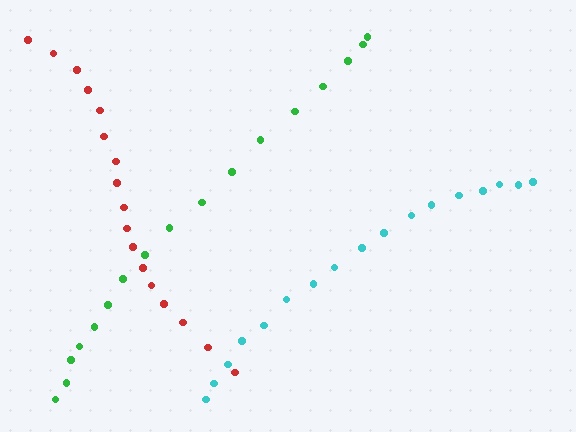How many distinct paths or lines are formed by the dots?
There are 3 distinct paths.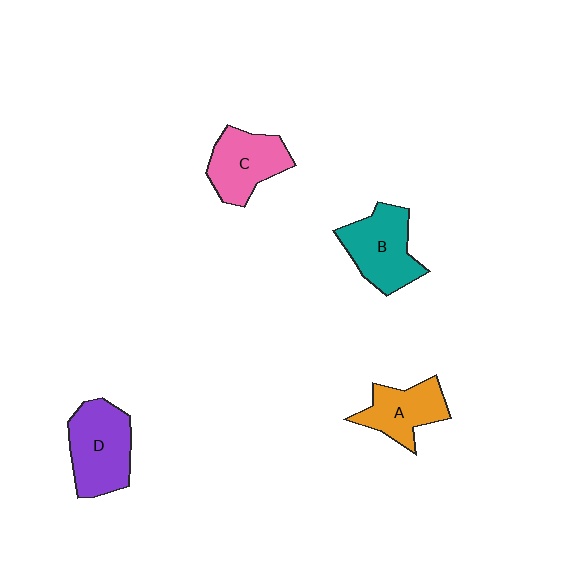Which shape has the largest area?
Shape D (purple).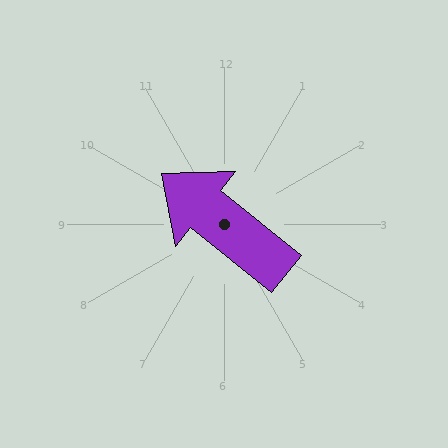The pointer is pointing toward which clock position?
Roughly 10 o'clock.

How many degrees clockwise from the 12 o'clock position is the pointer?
Approximately 309 degrees.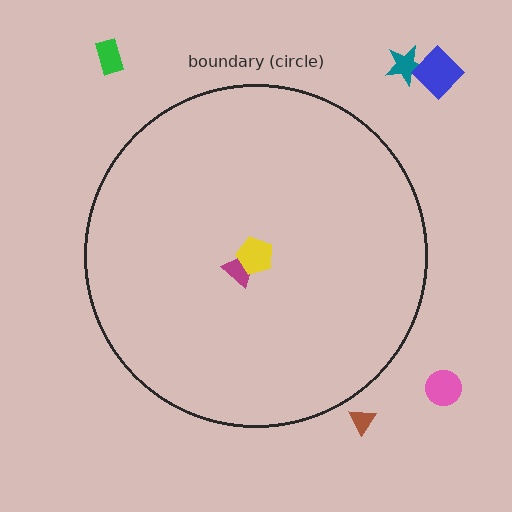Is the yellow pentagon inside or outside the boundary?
Inside.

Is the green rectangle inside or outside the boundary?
Outside.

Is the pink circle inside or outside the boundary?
Outside.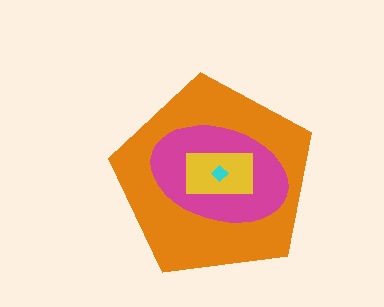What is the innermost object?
The cyan diamond.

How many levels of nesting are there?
4.